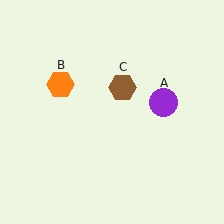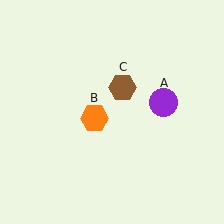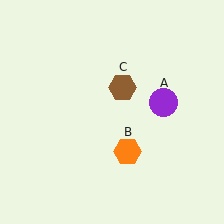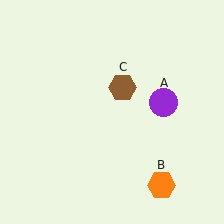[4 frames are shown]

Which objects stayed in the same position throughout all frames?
Purple circle (object A) and brown hexagon (object C) remained stationary.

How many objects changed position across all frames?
1 object changed position: orange hexagon (object B).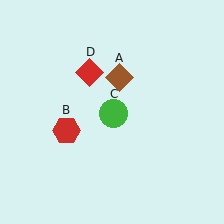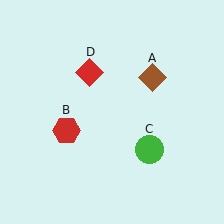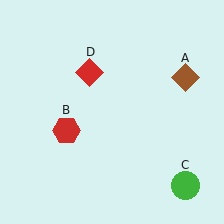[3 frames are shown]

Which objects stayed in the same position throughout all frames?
Red hexagon (object B) and red diamond (object D) remained stationary.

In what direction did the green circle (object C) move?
The green circle (object C) moved down and to the right.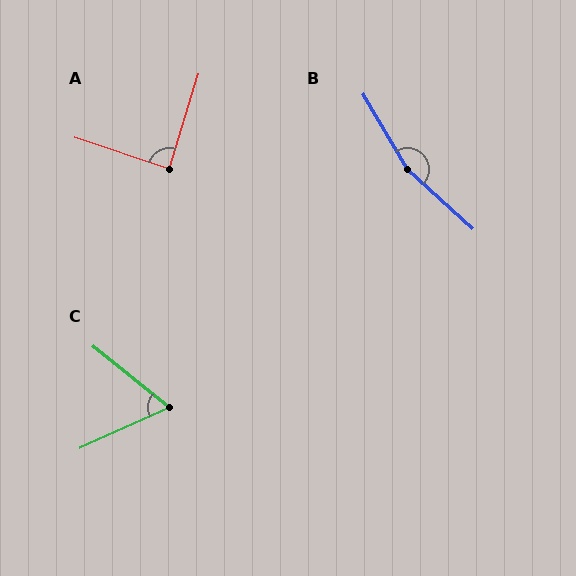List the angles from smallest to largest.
C (63°), A (88°), B (163°).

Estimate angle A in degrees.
Approximately 88 degrees.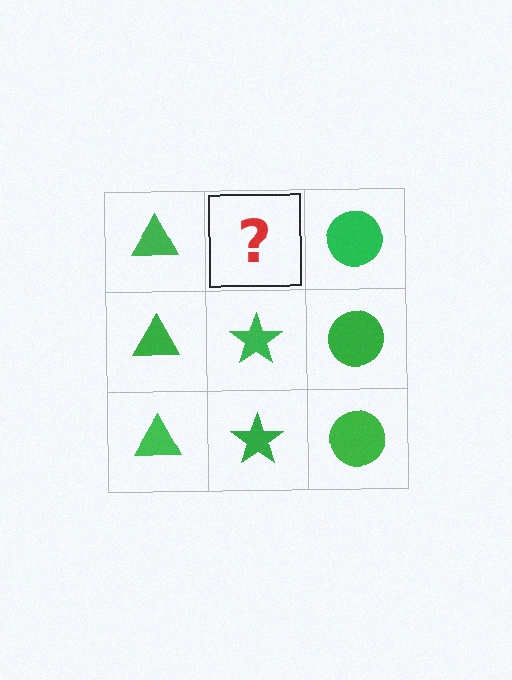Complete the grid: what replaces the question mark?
The question mark should be replaced with a green star.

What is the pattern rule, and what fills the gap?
The rule is that each column has a consistent shape. The gap should be filled with a green star.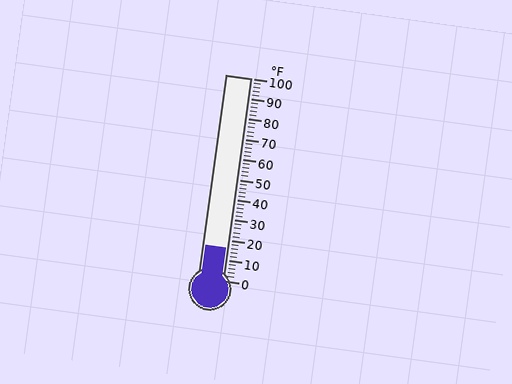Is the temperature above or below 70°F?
The temperature is below 70°F.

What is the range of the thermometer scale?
The thermometer scale ranges from 0°F to 100°F.